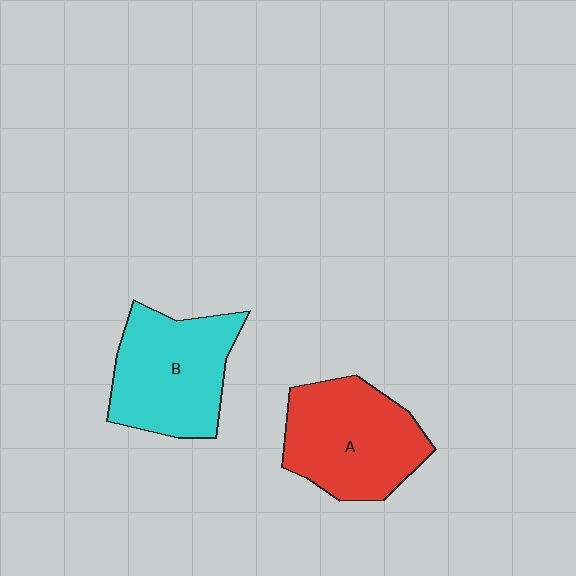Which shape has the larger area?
Shape A (red).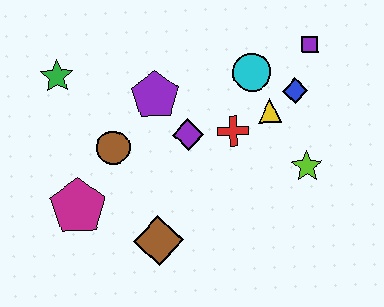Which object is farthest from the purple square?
The magenta pentagon is farthest from the purple square.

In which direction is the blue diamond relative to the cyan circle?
The blue diamond is to the right of the cyan circle.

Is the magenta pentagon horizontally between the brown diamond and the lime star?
No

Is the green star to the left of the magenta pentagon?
Yes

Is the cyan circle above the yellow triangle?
Yes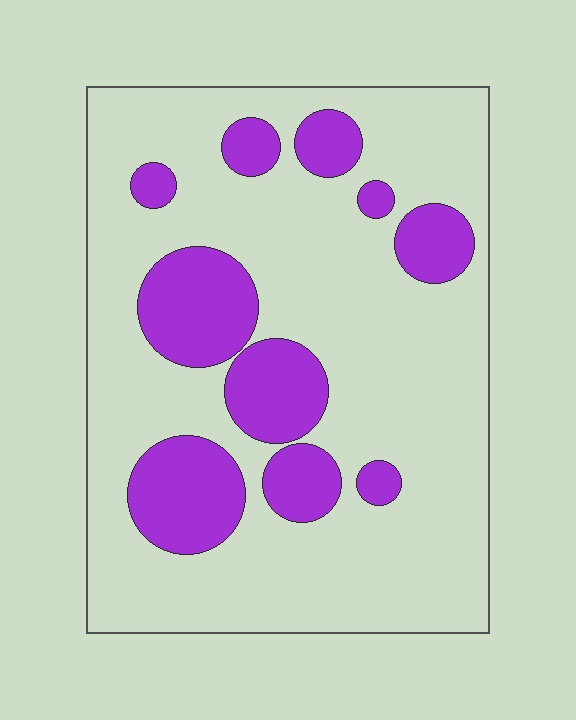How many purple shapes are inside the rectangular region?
10.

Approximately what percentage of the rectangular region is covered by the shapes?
Approximately 25%.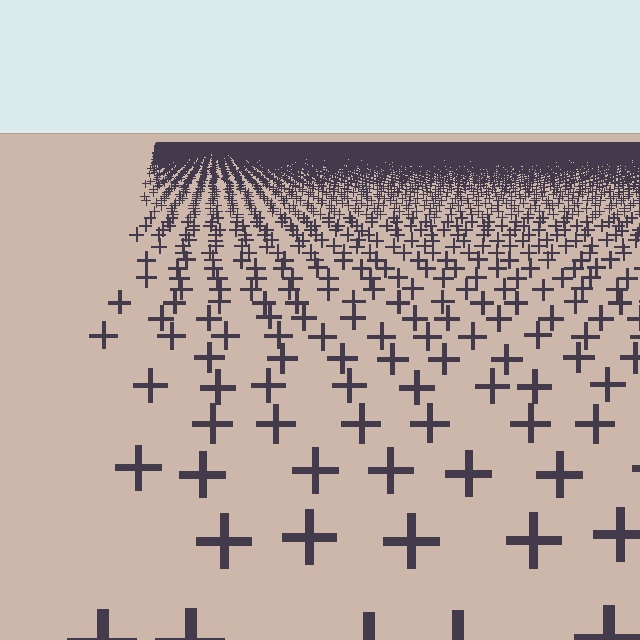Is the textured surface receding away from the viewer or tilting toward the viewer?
The surface is receding away from the viewer. Texture elements get smaller and denser toward the top.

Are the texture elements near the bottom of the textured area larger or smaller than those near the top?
Larger. Near the bottom, elements are closer to the viewer and appear at a bigger on-screen size.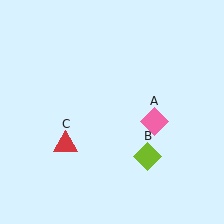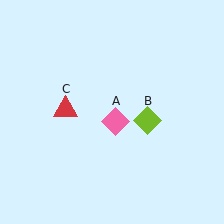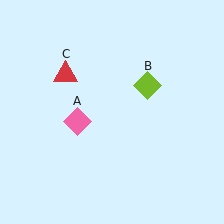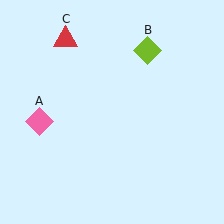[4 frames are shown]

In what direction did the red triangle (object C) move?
The red triangle (object C) moved up.